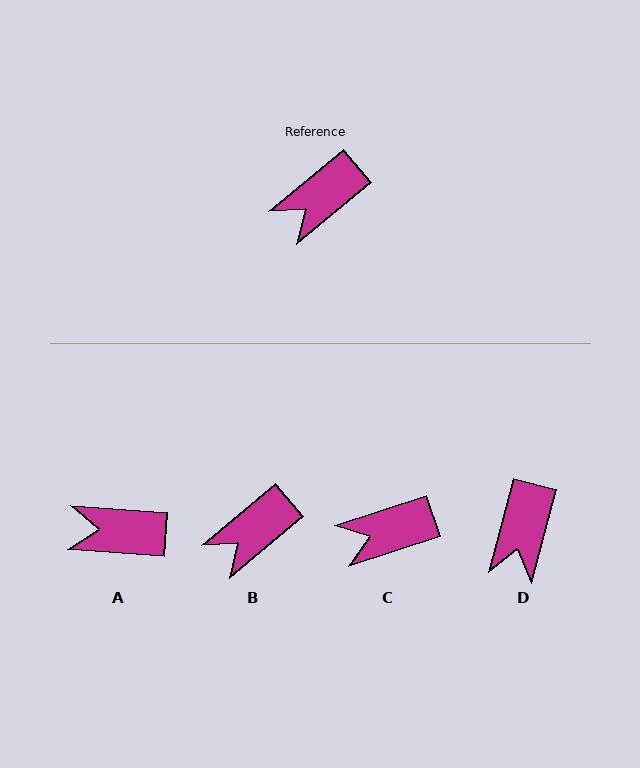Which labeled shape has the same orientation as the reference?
B.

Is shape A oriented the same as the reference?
No, it is off by about 44 degrees.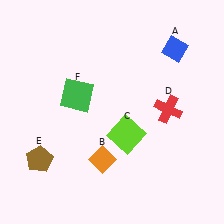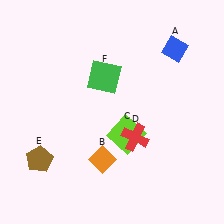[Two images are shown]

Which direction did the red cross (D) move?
The red cross (D) moved left.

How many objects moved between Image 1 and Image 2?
2 objects moved between the two images.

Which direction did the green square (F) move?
The green square (F) moved right.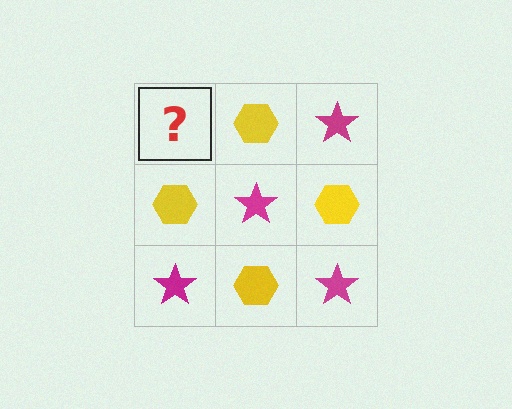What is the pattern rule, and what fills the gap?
The rule is that it alternates magenta star and yellow hexagon in a checkerboard pattern. The gap should be filled with a magenta star.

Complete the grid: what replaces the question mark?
The question mark should be replaced with a magenta star.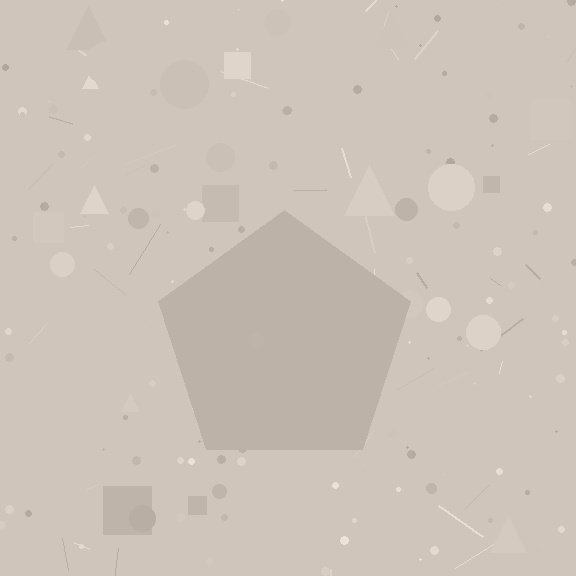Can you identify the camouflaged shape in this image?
The camouflaged shape is a pentagon.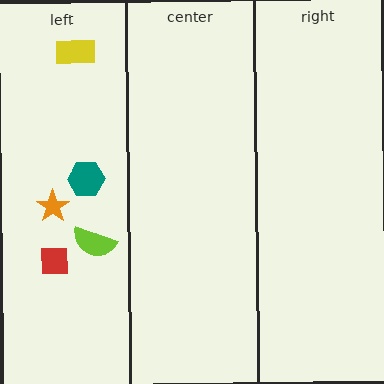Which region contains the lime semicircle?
The left region.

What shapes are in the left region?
The lime semicircle, the teal hexagon, the red square, the yellow rectangle, the orange star.